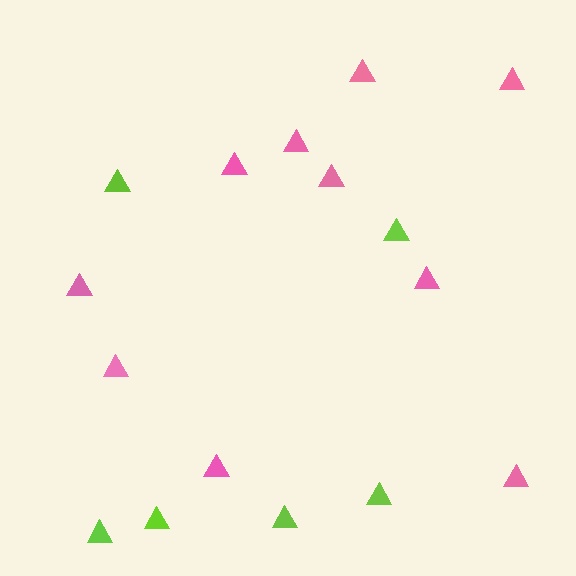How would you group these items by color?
There are 2 groups: one group of pink triangles (10) and one group of lime triangles (6).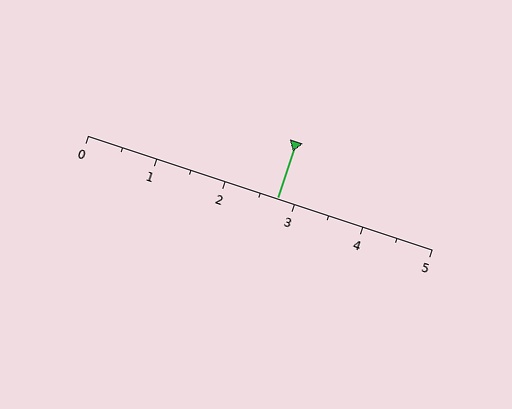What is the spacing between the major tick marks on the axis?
The major ticks are spaced 1 apart.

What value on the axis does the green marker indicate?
The marker indicates approximately 2.8.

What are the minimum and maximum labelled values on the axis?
The axis runs from 0 to 5.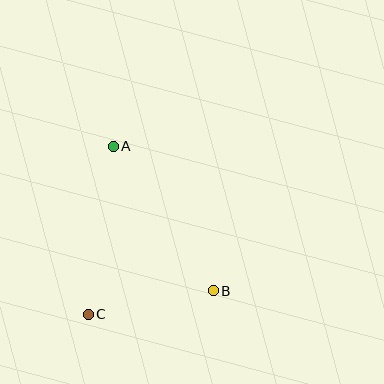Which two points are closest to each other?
Points B and C are closest to each other.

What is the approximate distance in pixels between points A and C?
The distance between A and C is approximately 170 pixels.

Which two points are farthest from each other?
Points A and B are farthest from each other.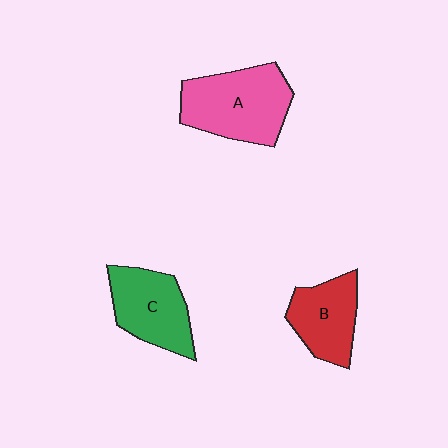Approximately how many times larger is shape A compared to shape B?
Approximately 1.4 times.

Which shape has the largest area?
Shape A (pink).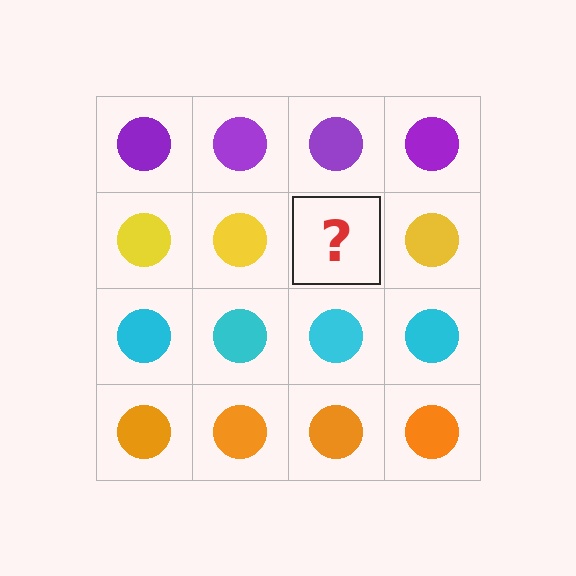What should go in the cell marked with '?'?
The missing cell should contain a yellow circle.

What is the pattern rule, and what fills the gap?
The rule is that each row has a consistent color. The gap should be filled with a yellow circle.